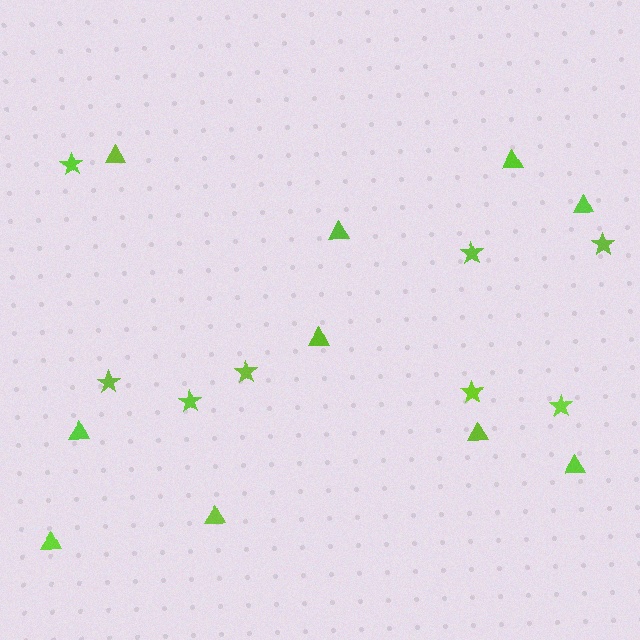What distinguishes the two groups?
There are 2 groups: one group of triangles (10) and one group of stars (8).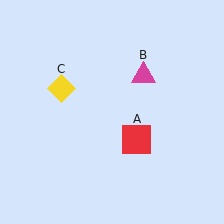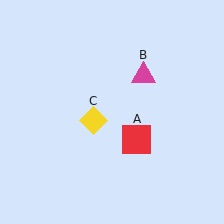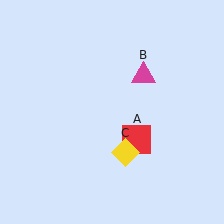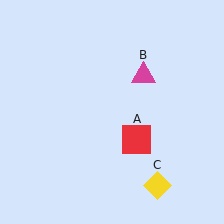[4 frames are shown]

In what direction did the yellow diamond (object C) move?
The yellow diamond (object C) moved down and to the right.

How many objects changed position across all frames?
1 object changed position: yellow diamond (object C).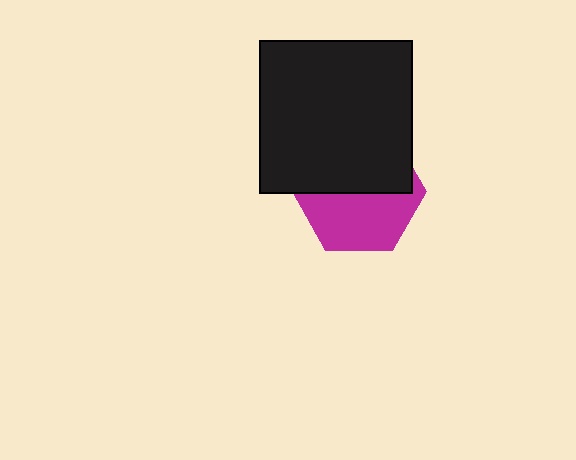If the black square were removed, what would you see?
You would see the complete magenta hexagon.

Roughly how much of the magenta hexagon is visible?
About half of it is visible (roughly 50%).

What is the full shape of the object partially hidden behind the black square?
The partially hidden object is a magenta hexagon.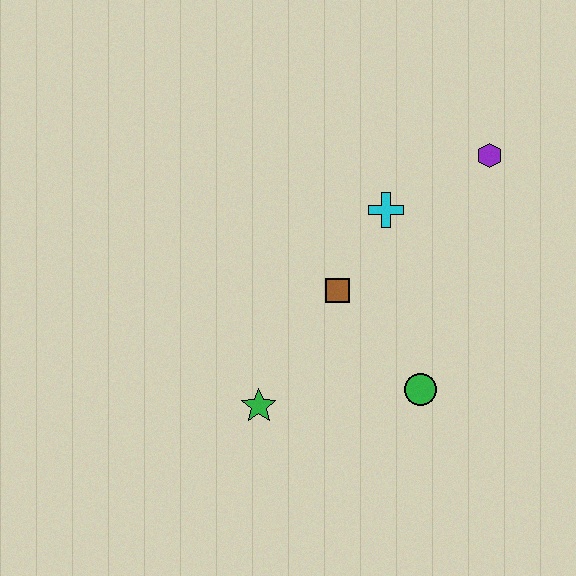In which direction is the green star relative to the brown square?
The green star is below the brown square.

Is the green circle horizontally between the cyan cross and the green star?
No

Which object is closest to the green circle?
The brown square is closest to the green circle.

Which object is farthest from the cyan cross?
The green star is farthest from the cyan cross.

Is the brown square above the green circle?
Yes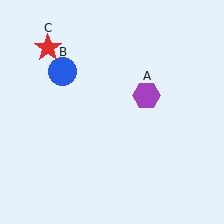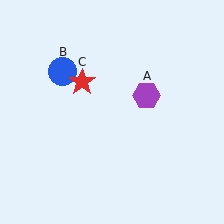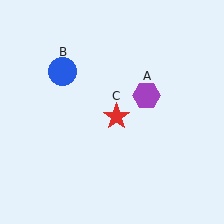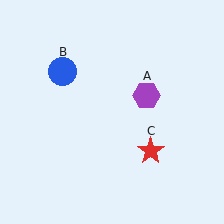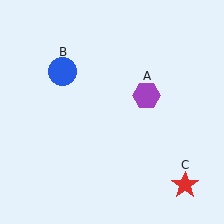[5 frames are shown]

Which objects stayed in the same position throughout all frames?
Purple hexagon (object A) and blue circle (object B) remained stationary.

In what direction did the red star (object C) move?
The red star (object C) moved down and to the right.